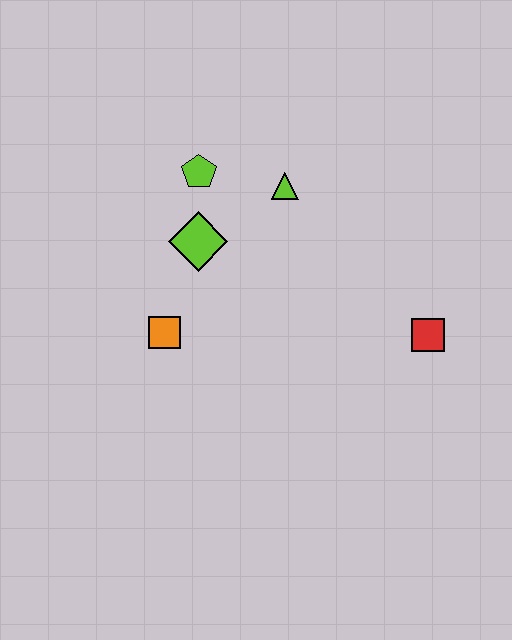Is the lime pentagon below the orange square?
No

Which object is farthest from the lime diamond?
The red square is farthest from the lime diamond.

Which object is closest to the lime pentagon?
The lime diamond is closest to the lime pentagon.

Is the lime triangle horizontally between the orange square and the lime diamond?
No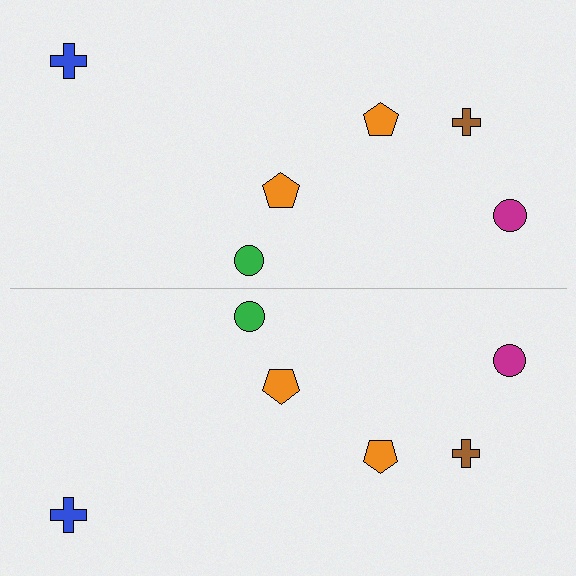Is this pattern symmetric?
Yes, this pattern has bilateral (reflection) symmetry.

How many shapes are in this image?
There are 12 shapes in this image.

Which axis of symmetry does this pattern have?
The pattern has a horizontal axis of symmetry running through the center of the image.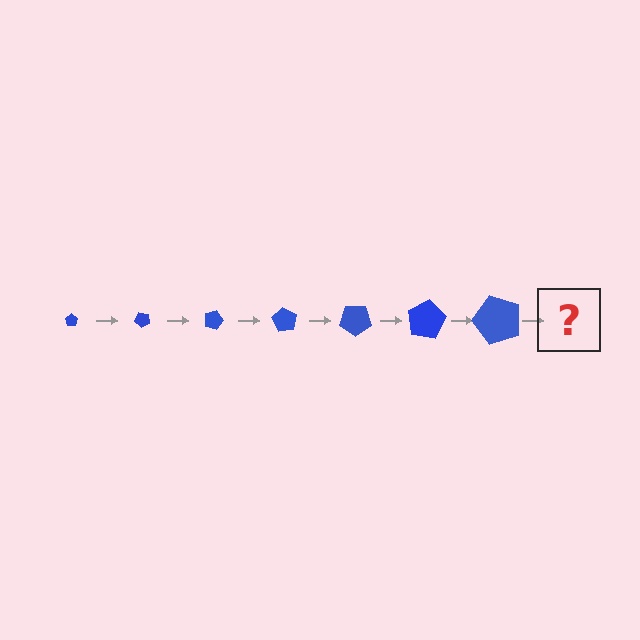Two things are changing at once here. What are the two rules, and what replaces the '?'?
The two rules are that the pentagon grows larger each step and it rotates 45 degrees each step. The '?' should be a pentagon, larger than the previous one and rotated 315 degrees from the start.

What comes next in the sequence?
The next element should be a pentagon, larger than the previous one and rotated 315 degrees from the start.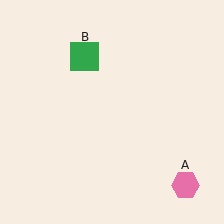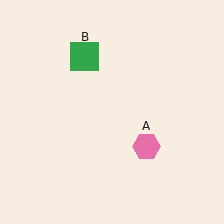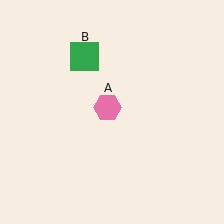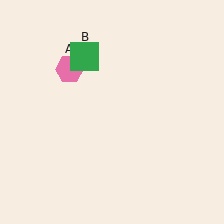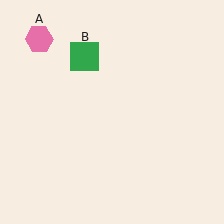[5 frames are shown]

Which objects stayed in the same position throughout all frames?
Green square (object B) remained stationary.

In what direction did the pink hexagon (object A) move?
The pink hexagon (object A) moved up and to the left.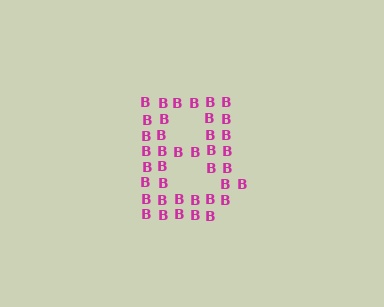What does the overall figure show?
The overall figure shows the letter B.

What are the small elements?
The small elements are letter B's.